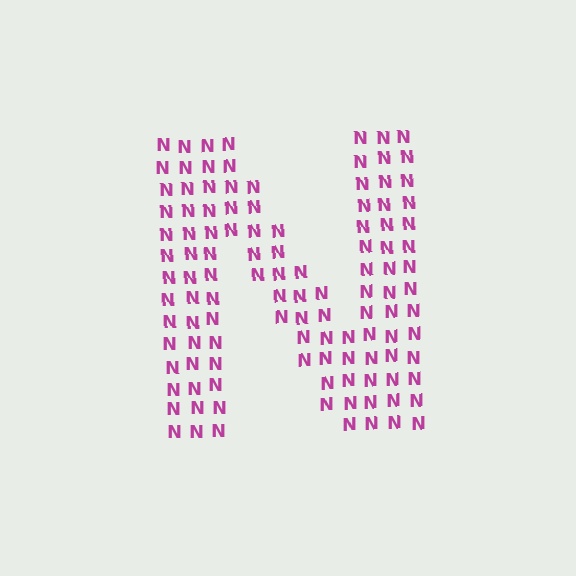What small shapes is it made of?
It is made of small letter N's.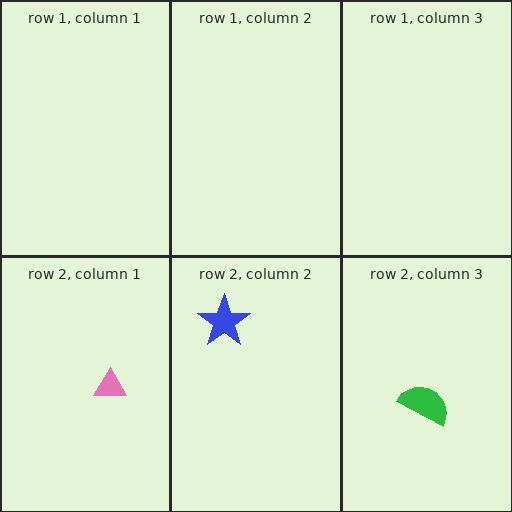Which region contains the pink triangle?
The row 2, column 1 region.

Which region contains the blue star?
The row 2, column 2 region.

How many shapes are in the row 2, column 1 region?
1.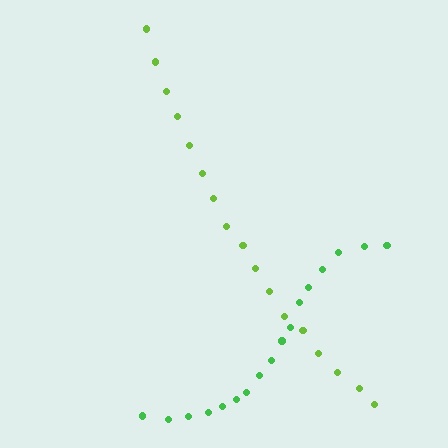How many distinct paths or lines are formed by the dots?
There are 2 distinct paths.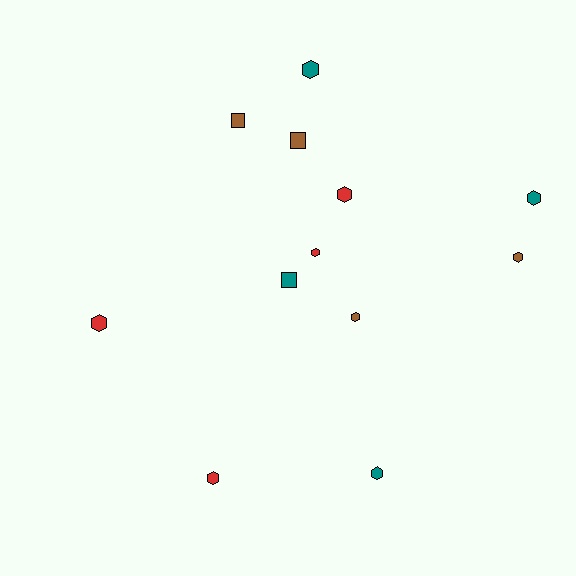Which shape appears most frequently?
Hexagon, with 9 objects.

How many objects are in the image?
There are 12 objects.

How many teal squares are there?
There is 1 teal square.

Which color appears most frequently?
Red, with 4 objects.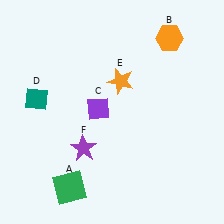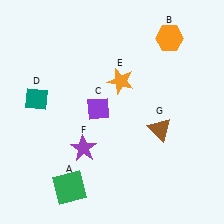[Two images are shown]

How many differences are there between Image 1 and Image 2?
There is 1 difference between the two images.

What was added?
A brown triangle (G) was added in Image 2.